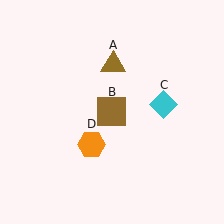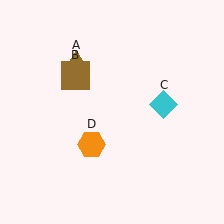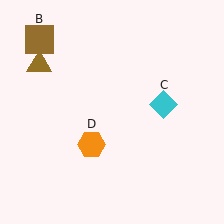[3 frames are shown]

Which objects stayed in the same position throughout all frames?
Cyan diamond (object C) and orange hexagon (object D) remained stationary.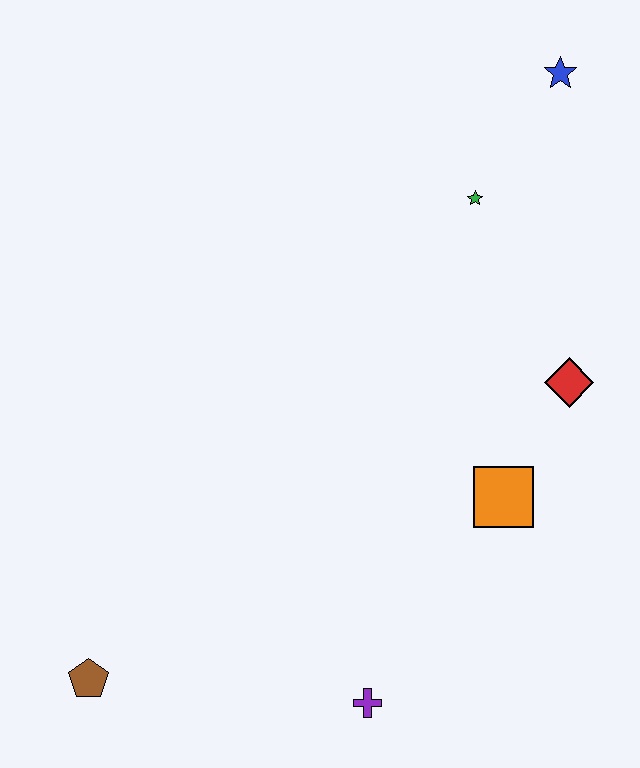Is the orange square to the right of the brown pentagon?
Yes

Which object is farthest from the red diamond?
The brown pentagon is farthest from the red diamond.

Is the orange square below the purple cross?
No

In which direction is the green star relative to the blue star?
The green star is below the blue star.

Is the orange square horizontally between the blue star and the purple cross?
Yes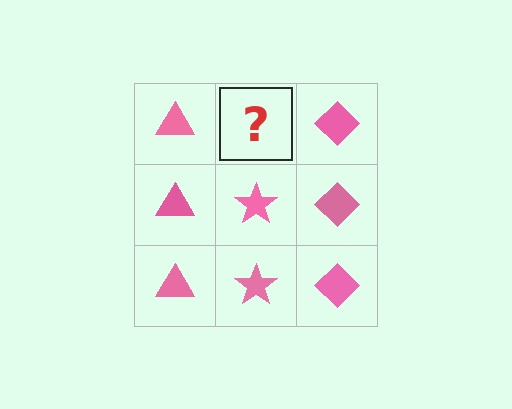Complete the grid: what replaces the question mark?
The question mark should be replaced with a pink star.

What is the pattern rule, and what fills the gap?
The rule is that each column has a consistent shape. The gap should be filled with a pink star.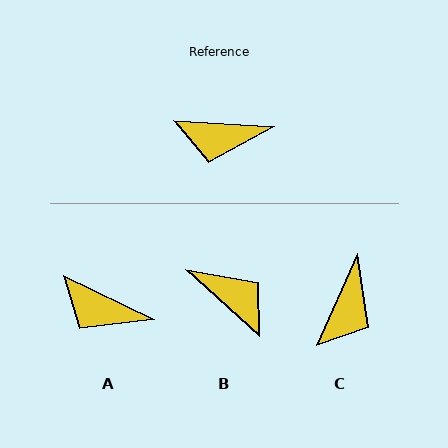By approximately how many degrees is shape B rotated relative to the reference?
Approximately 141 degrees counter-clockwise.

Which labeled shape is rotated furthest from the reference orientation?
B, about 141 degrees away.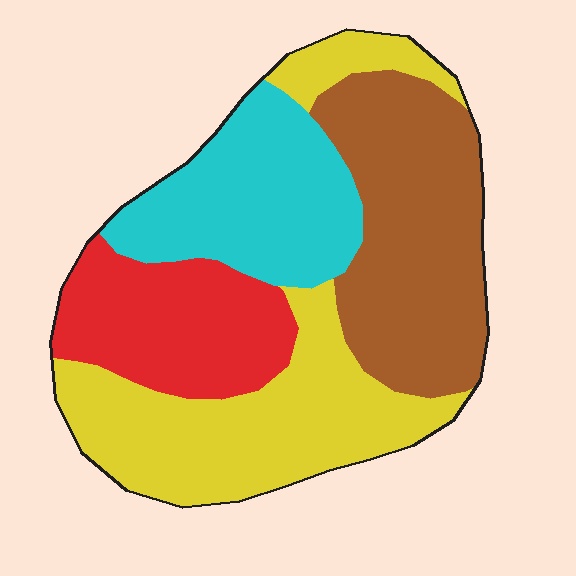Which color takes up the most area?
Yellow, at roughly 30%.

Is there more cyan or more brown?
Brown.